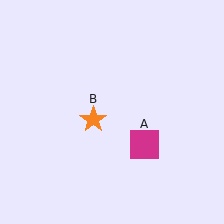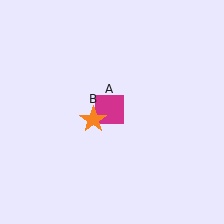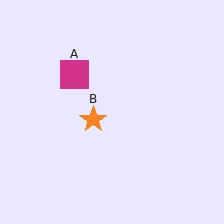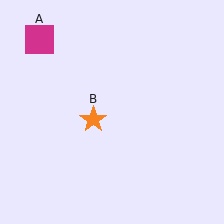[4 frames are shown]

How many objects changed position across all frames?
1 object changed position: magenta square (object A).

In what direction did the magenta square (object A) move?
The magenta square (object A) moved up and to the left.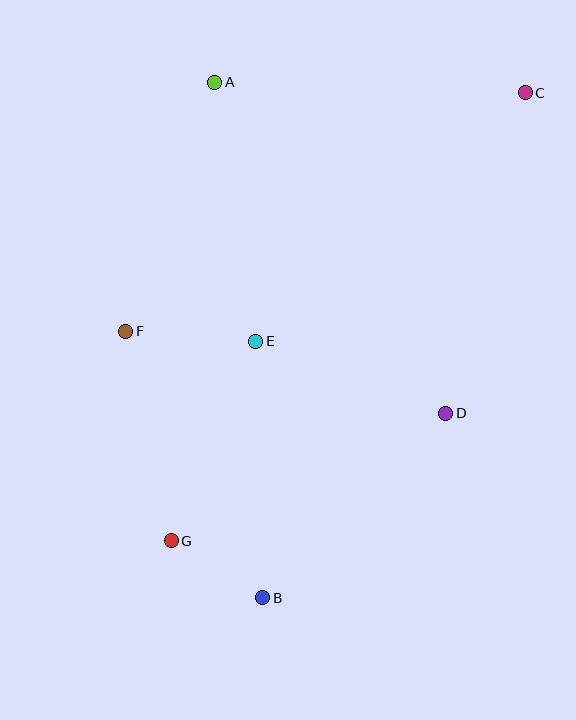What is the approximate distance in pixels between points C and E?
The distance between C and E is approximately 367 pixels.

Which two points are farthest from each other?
Points C and G are farthest from each other.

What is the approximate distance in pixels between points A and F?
The distance between A and F is approximately 264 pixels.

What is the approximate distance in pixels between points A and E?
The distance between A and E is approximately 263 pixels.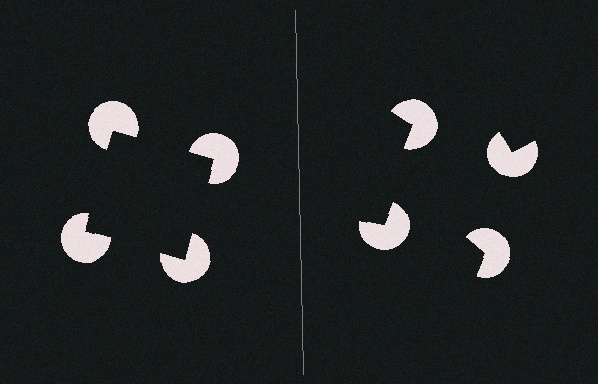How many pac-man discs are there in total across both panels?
8 — 4 on each side.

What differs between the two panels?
The pac-man discs are positioned identically on both sides; only the wedge orientations differ. On the left they align to a square; on the right they are misaligned.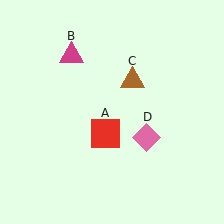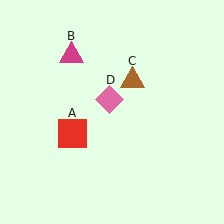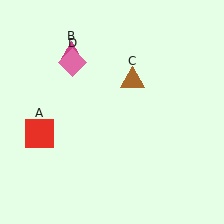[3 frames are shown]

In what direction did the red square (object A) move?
The red square (object A) moved left.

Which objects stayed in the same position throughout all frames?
Magenta triangle (object B) and brown triangle (object C) remained stationary.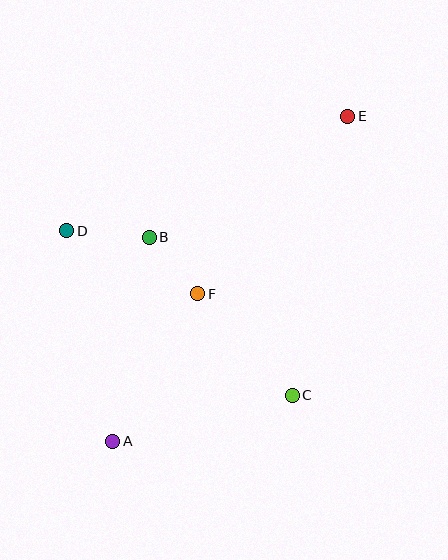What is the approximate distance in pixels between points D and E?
The distance between D and E is approximately 303 pixels.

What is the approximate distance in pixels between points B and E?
The distance between B and E is approximately 232 pixels.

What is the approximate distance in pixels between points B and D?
The distance between B and D is approximately 83 pixels.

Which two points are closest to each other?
Points B and F are closest to each other.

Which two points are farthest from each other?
Points A and E are farthest from each other.